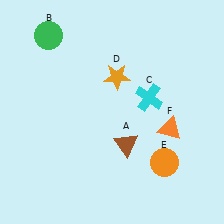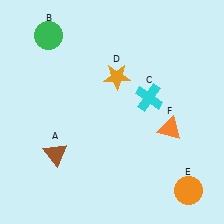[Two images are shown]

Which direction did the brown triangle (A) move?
The brown triangle (A) moved left.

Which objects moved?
The objects that moved are: the brown triangle (A), the orange circle (E).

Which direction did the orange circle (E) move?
The orange circle (E) moved down.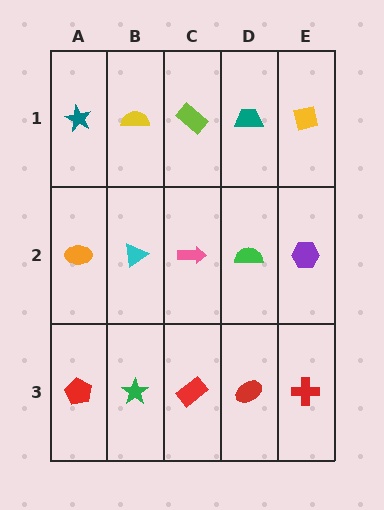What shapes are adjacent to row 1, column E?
A purple hexagon (row 2, column E), a teal trapezoid (row 1, column D).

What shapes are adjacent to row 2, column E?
A yellow square (row 1, column E), a red cross (row 3, column E), a green semicircle (row 2, column D).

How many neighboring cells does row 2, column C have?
4.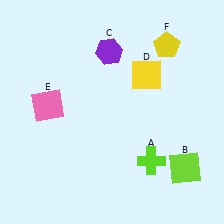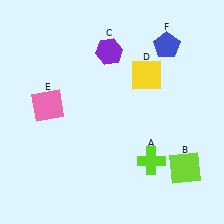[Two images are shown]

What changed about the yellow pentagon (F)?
In Image 1, F is yellow. In Image 2, it changed to blue.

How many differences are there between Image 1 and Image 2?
There is 1 difference between the two images.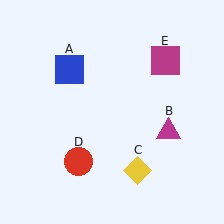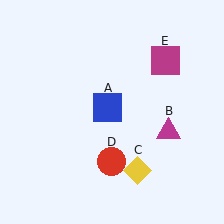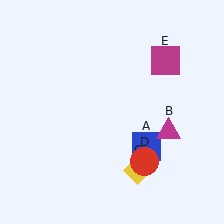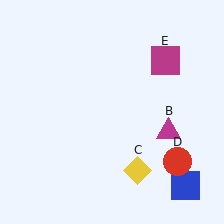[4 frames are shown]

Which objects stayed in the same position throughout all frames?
Magenta triangle (object B) and yellow diamond (object C) and magenta square (object E) remained stationary.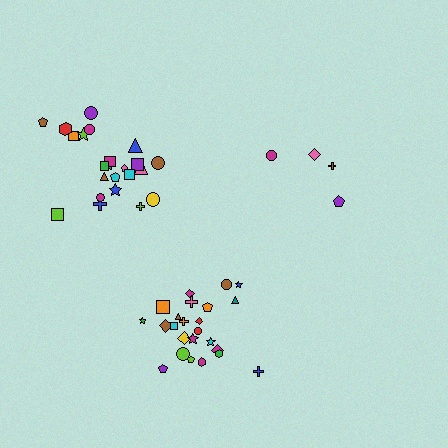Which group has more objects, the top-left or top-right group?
The top-left group.